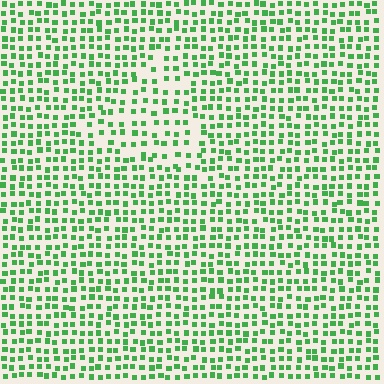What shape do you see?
I see a triangle.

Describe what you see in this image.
The image contains small green elements arranged at two different densities. A triangle-shaped region is visible where the elements are less densely packed than the surrounding area.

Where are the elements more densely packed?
The elements are more densely packed outside the triangle boundary.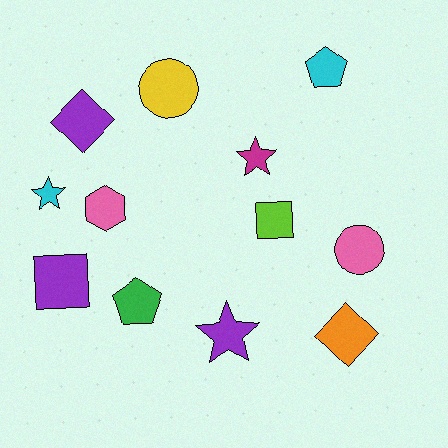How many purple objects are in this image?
There are 3 purple objects.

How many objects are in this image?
There are 12 objects.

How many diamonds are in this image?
There are 2 diamonds.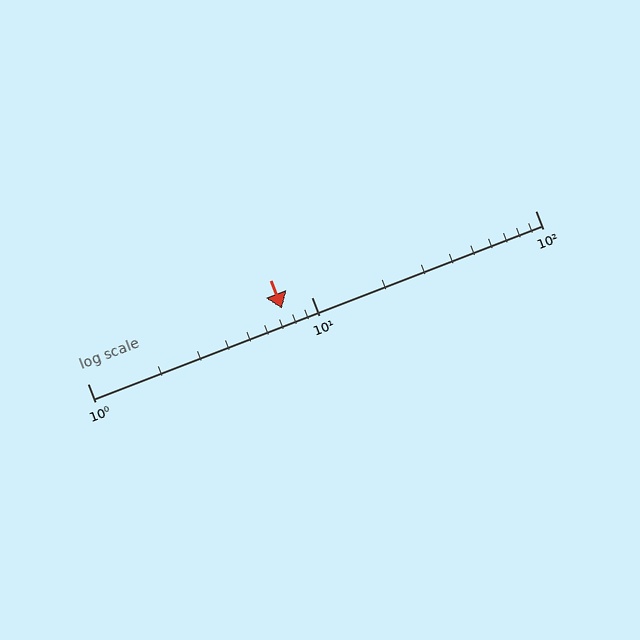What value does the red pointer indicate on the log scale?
The pointer indicates approximately 7.4.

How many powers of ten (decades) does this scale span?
The scale spans 2 decades, from 1 to 100.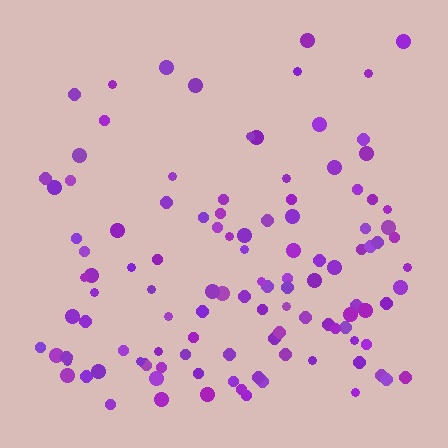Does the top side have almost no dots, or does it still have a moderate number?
Still a moderate number, just noticeably fewer than the bottom.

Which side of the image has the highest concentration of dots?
The bottom.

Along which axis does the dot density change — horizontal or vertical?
Vertical.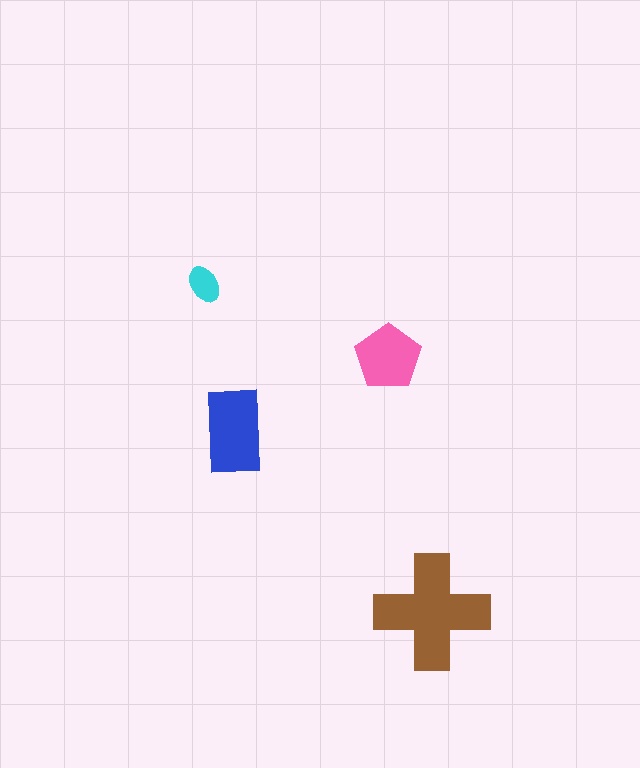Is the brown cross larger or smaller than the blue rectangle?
Larger.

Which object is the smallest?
The cyan ellipse.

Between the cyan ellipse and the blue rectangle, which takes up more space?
The blue rectangle.